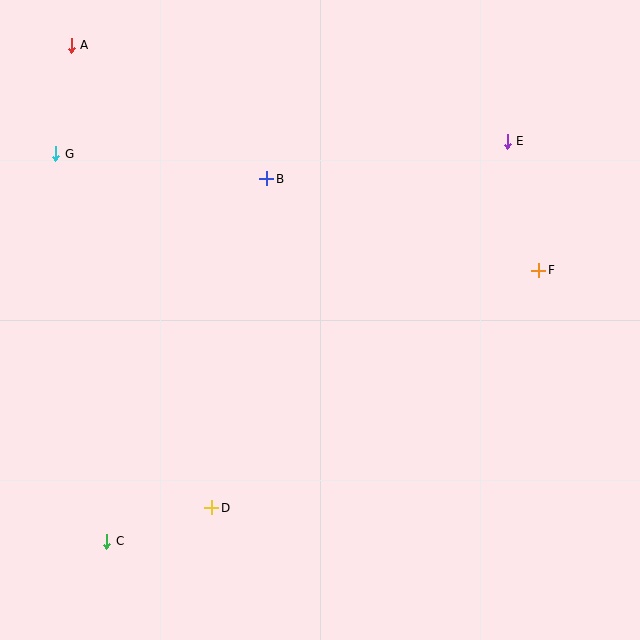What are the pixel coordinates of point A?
Point A is at (71, 45).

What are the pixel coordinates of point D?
Point D is at (212, 508).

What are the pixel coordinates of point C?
Point C is at (107, 541).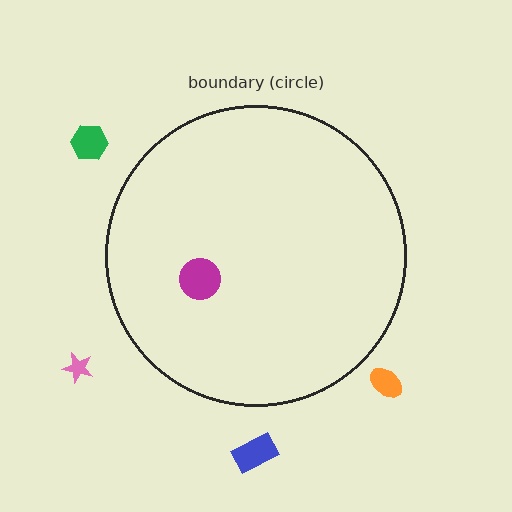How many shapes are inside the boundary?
1 inside, 4 outside.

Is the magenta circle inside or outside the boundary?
Inside.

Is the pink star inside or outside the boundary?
Outside.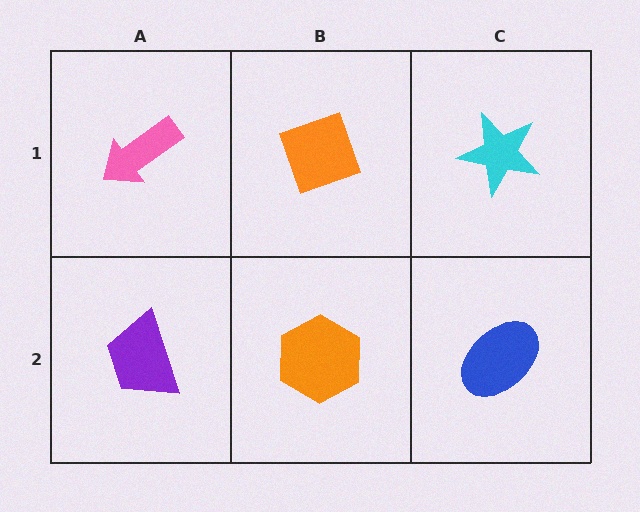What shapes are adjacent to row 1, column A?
A purple trapezoid (row 2, column A), an orange diamond (row 1, column B).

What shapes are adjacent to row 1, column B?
An orange hexagon (row 2, column B), a pink arrow (row 1, column A), a cyan star (row 1, column C).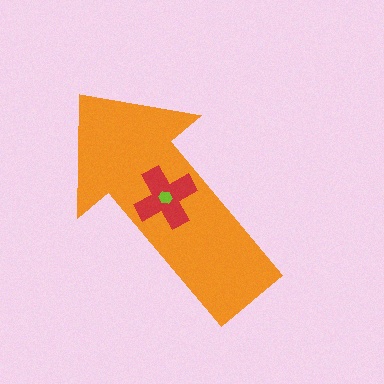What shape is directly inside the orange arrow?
The red cross.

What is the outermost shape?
The orange arrow.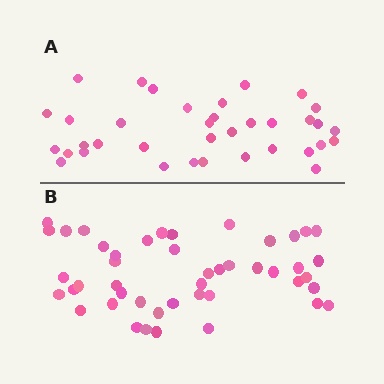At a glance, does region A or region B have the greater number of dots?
Region B (the bottom region) has more dots.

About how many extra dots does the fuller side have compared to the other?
Region B has roughly 10 or so more dots than region A.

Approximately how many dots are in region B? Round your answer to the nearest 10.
About 50 dots. (The exact count is 46, which rounds to 50.)